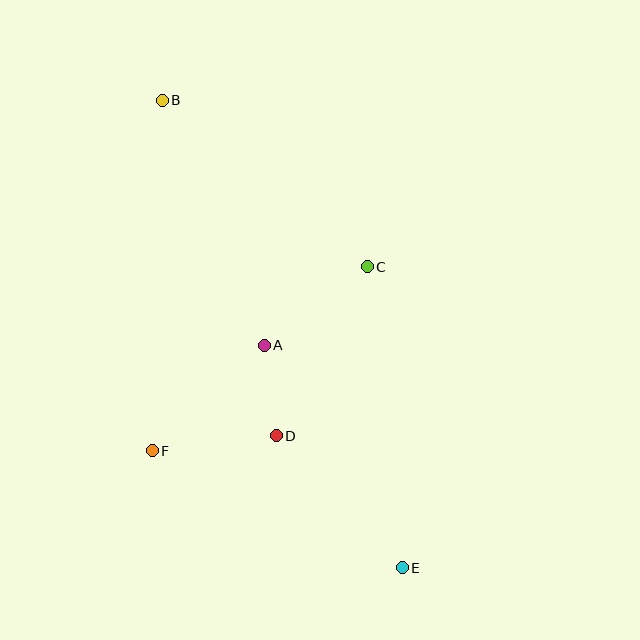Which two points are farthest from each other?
Points B and E are farthest from each other.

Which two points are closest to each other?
Points A and D are closest to each other.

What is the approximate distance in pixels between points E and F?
The distance between E and F is approximately 276 pixels.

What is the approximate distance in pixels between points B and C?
The distance between B and C is approximately 264 pixels.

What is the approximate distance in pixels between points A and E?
The distance between A and E is approximately 262 pixels.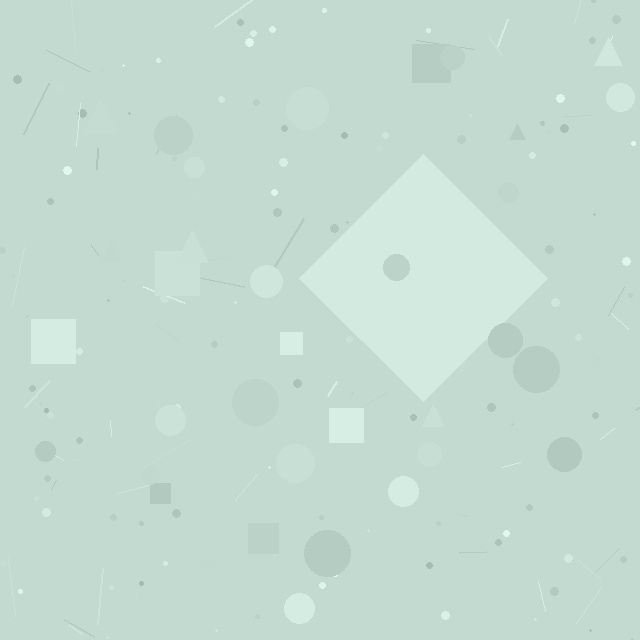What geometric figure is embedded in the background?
A diamond is embedded in the background.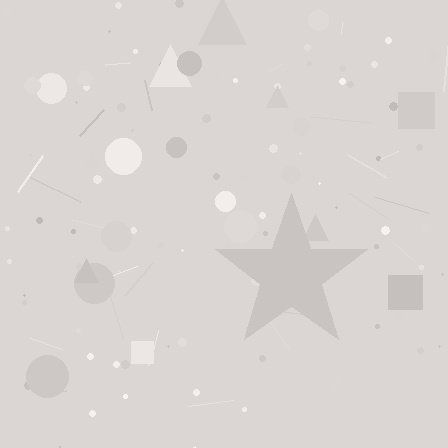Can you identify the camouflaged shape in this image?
The camouflaged shape is a star.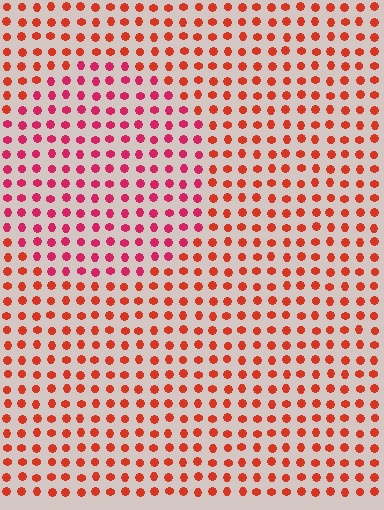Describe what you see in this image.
The image is filled with small red elements in a uniform arrangement. A circle-shaped region is visible where the elements are tinted to a slightly different hue, forming a subtle color boundary.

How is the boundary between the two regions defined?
The boundary is defined purely by a slight shift in hue (about 28 degrees). Spacing, size, and orientation are identical on both sides.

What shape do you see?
I see a circle.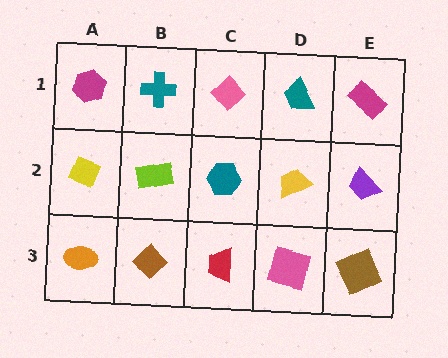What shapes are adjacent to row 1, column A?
A yellow diamond (row 2, column A), a teal cross (row 1, column B).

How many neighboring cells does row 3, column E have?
2.